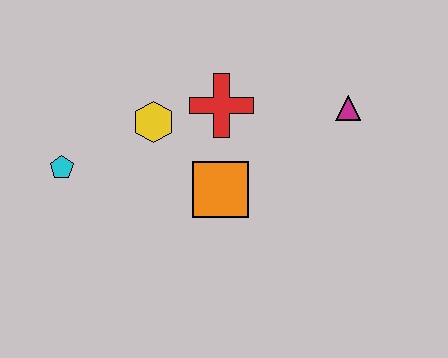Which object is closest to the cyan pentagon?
The yellow hexagon is closest to the cyan pentagon.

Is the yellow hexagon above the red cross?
No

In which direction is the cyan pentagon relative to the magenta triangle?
The cyan pentagon is to the left of the magenta triangle.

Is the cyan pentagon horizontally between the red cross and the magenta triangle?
No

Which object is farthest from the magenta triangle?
The cyan pentagon is farthest from the magenta triangle.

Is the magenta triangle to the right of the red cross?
Yes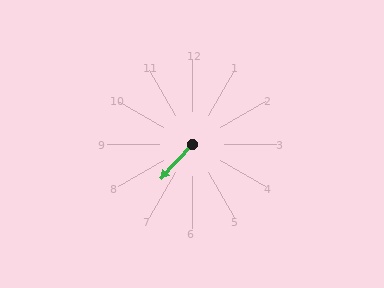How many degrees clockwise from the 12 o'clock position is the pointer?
Approximately 222 degrees.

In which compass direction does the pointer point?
Southwest.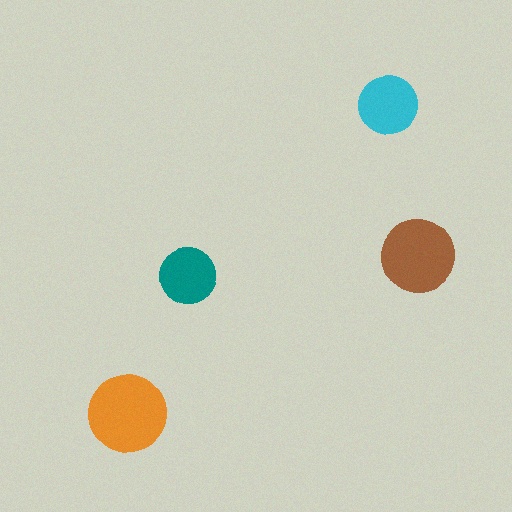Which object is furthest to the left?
The orange circle is leftmost.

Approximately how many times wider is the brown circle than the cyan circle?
About 1.5 times wider.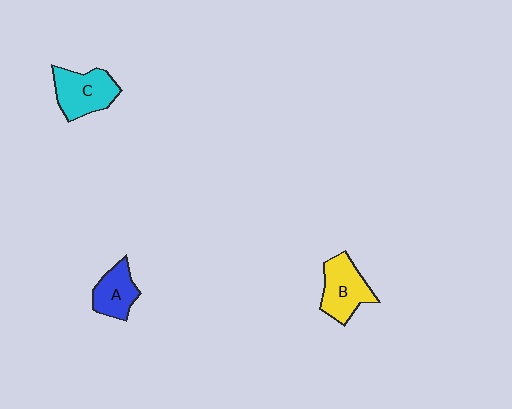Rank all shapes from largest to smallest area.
From largest to smallest: C (cyan), B (yellow), A (blue).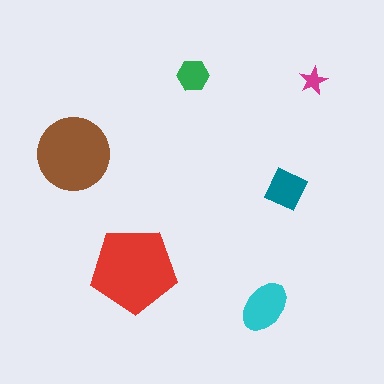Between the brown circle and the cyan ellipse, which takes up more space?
The brown circle.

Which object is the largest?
The red pentagon.